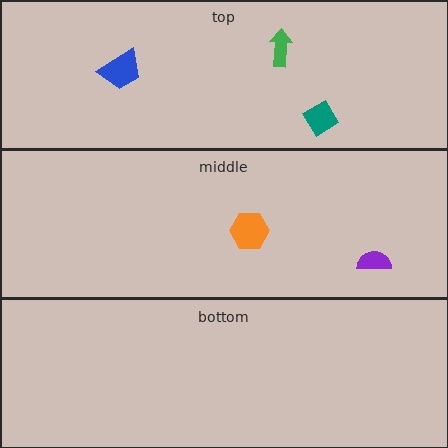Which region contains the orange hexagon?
The middle region.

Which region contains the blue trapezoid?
The top region.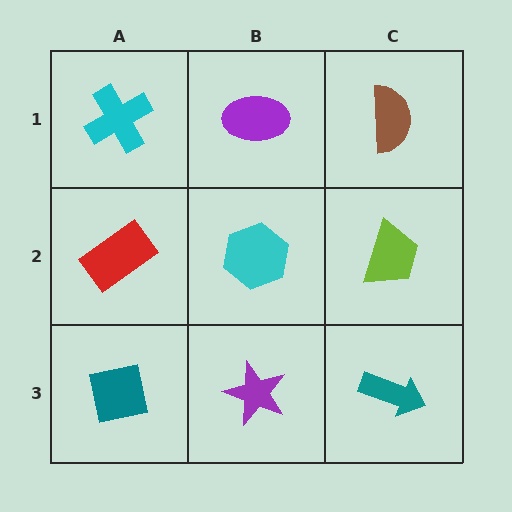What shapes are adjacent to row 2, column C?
A brown semicircle (row 1, column C), a teal arrow (row 3, column C), a cyan hexagon (row 2, column B).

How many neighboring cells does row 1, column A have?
2.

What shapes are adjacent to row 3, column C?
A lime trapezoid (row 2, column C), a purple star (row 3, column B).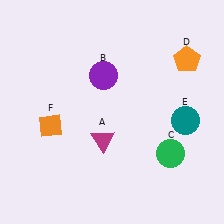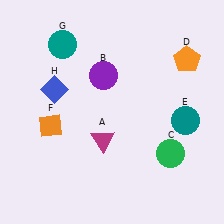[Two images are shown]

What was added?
A teal circle (G), a blue diamond (H) were added in Image 2.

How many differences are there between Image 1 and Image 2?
There are 2 differences between the two images.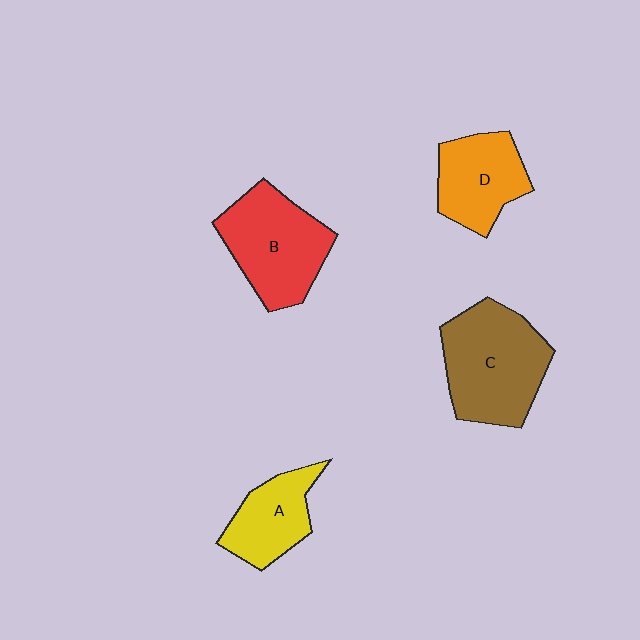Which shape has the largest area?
Shape C (brown).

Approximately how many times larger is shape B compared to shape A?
Approximately 1.5 times.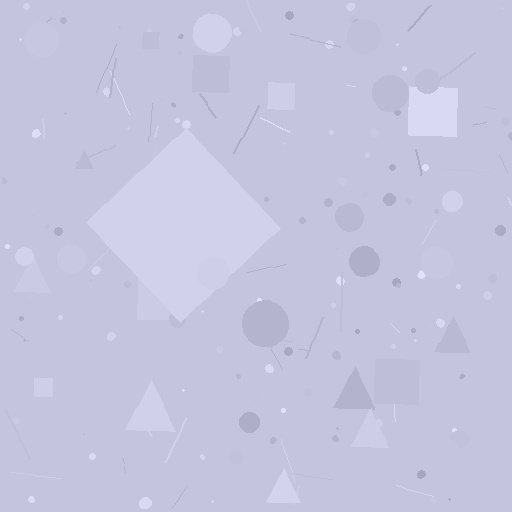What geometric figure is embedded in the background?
A diamond is embedded in the background.